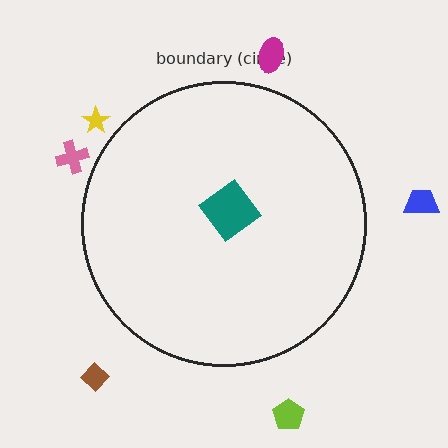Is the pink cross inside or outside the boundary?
Outside.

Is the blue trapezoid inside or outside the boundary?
Outside.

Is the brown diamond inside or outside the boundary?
Outside.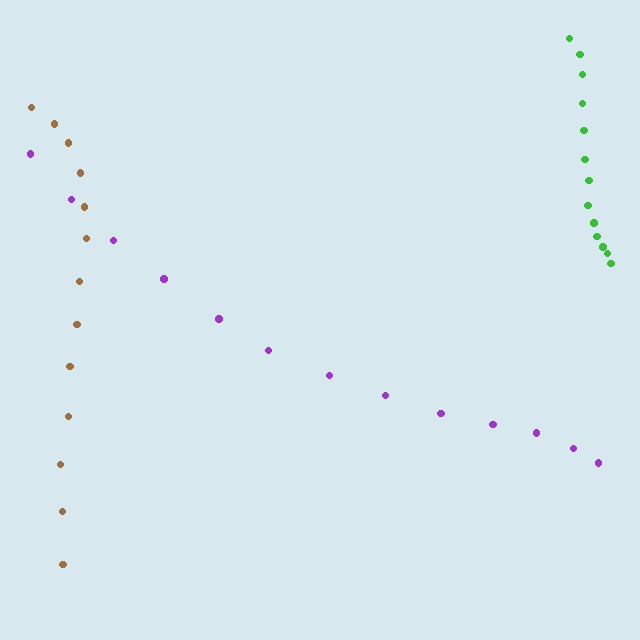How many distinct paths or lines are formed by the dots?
There are 3 distinct paths.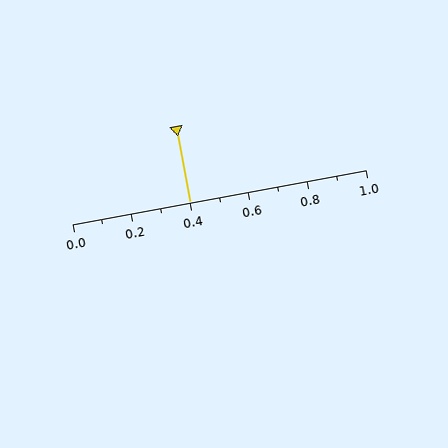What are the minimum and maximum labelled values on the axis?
The axis runs from 0.0 to 1.0.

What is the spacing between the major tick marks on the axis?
The major ticks are spaced 0.2 apart.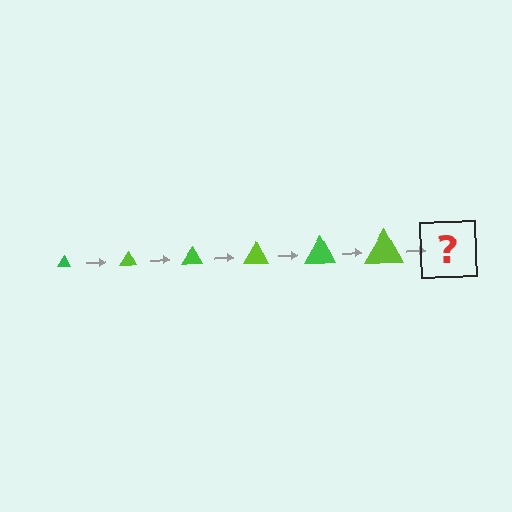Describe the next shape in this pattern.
It should be a green triangle, larger than the previous one.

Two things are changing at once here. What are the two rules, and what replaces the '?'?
The two rules are that the triangle grows larger each step and the color cycles through green and lime. The '?' should be a green triangle, larger than the previous one.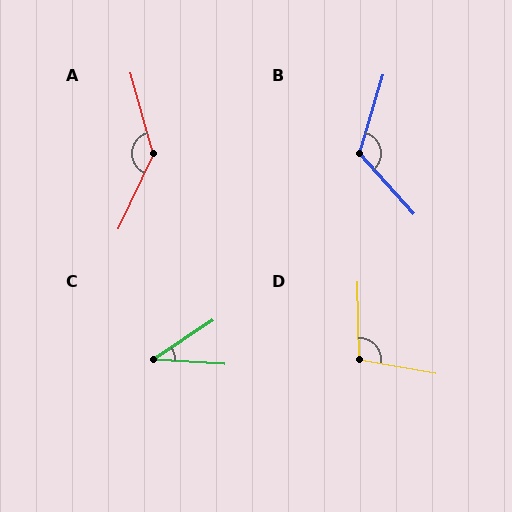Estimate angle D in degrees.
Approximately 101 degrees.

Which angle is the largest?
A, at approximately 139 degrees.